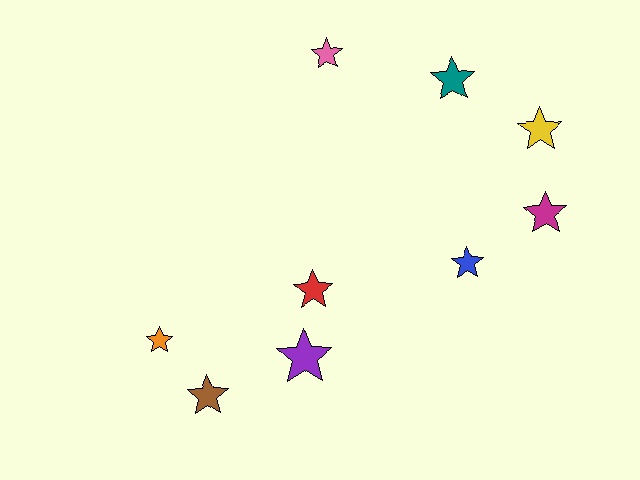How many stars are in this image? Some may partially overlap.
There are 9 stars.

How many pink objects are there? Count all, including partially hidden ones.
There is 1 pink object.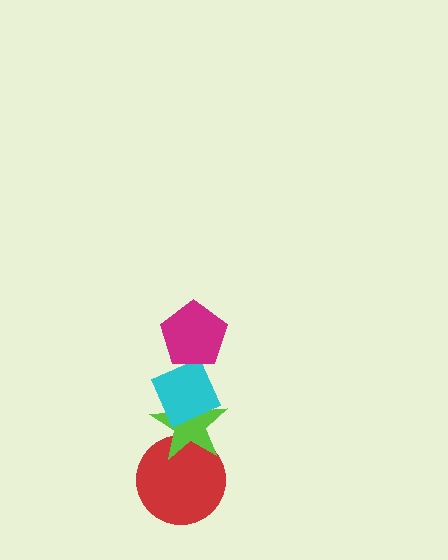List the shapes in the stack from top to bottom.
From top to bottom: the magenta pentagon, the cyan diamond, the lime star, the red circle.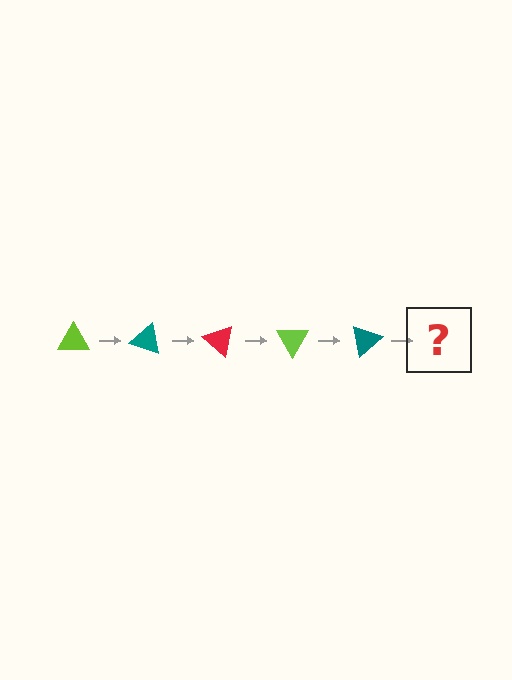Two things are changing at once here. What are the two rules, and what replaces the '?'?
The two rules are that it rotates 20 degrees each step and the color cycles through lime, teal, and red. The '?' should be a red triangle, rotated 100 degrees from the start.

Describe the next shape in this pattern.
It should be a red triangle, rotated 100 degrees from the start.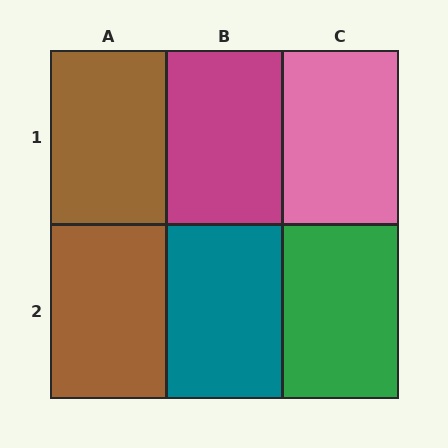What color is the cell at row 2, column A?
Brown.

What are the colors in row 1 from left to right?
Brown, magenta, pink.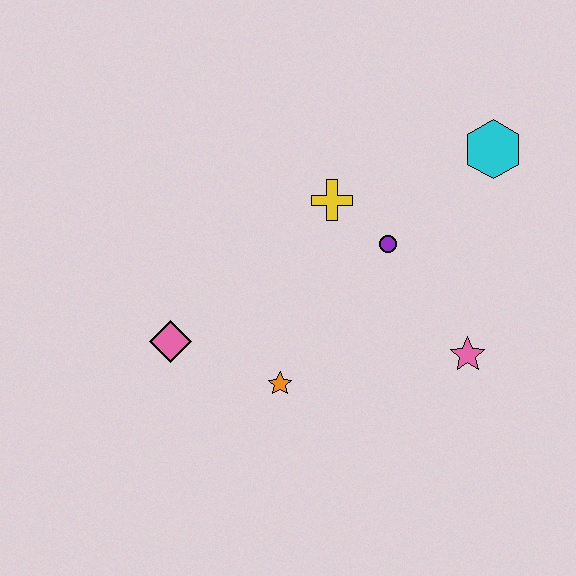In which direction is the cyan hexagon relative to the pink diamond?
The cyan hexagon is to the right of the pink diamond.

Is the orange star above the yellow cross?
No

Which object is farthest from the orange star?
The cyan hexagon is farthest from the orange star.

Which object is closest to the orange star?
The pink diamond is closest to the orange star.